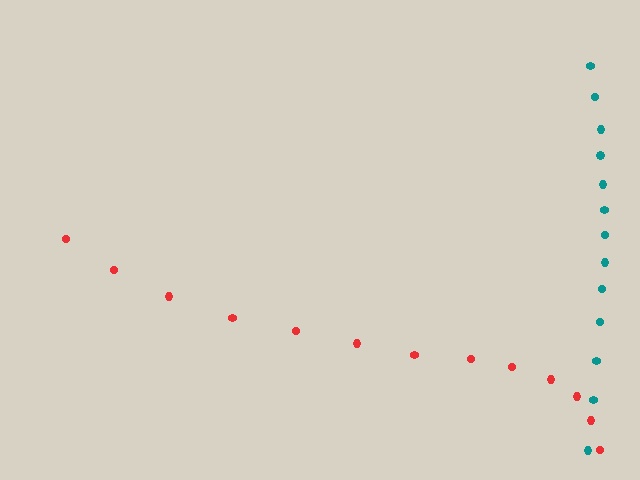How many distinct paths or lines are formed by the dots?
There are 2 distinct paths.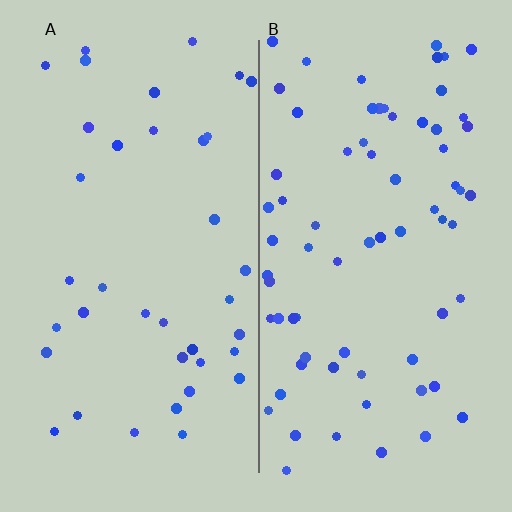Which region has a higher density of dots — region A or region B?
B (the right).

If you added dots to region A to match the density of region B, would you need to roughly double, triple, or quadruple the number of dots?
Approximately double.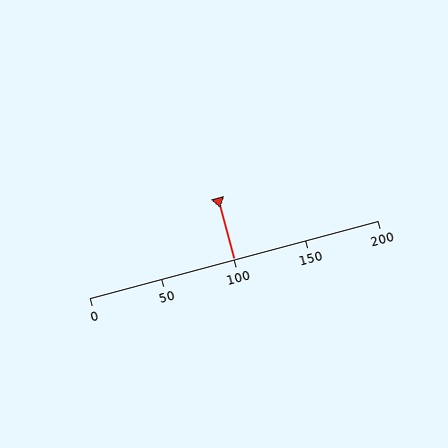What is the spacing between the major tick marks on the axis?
The major ticks are spaced 50 apart.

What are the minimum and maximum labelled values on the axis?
The axis runs from 0 to 200.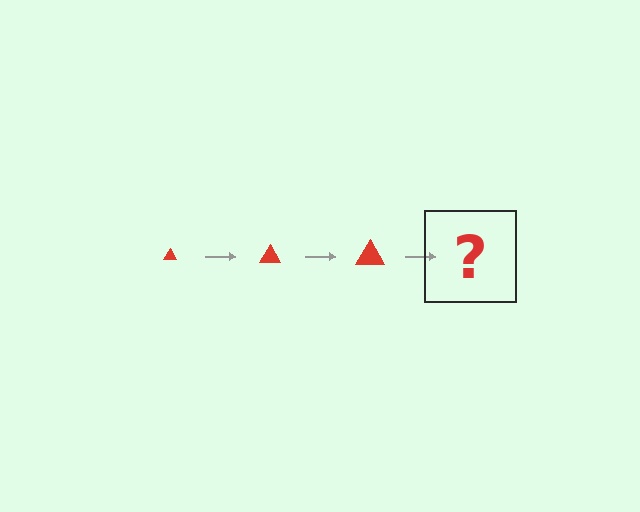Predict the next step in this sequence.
The next step is a red triangle, larger than the previous one.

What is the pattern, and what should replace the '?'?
The pattern is that the triangle gets progressively larger each step. The '?' should be a red triangle, larger than the previous one.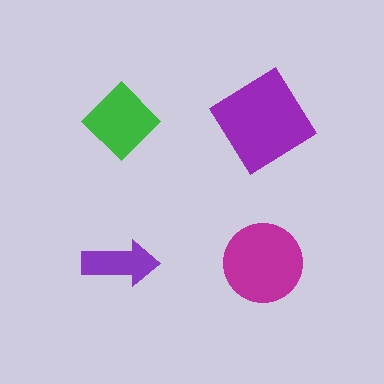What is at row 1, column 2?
A purple diamond.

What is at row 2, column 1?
A purple arrow.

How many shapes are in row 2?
2 shapes.